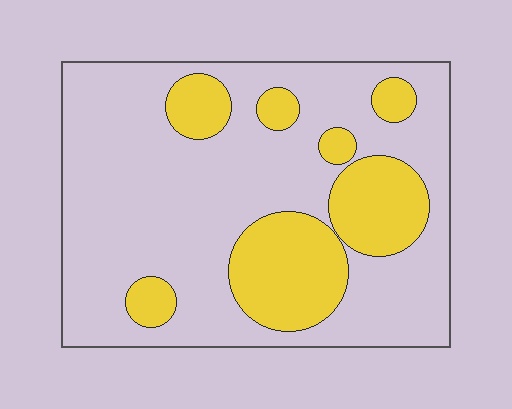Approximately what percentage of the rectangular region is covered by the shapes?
Approximately 25%.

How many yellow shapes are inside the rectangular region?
7.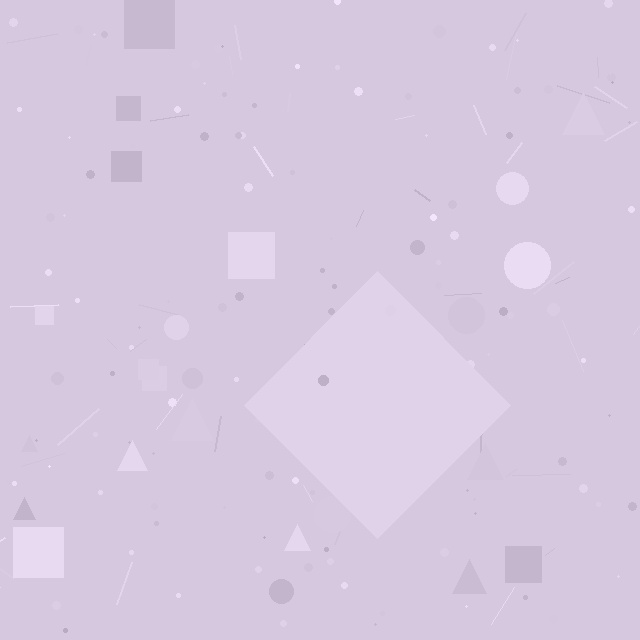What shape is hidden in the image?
A diamond is hidden in the image.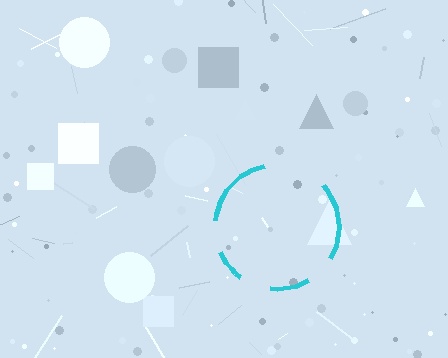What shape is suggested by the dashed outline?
The dashed outline suggests a circle.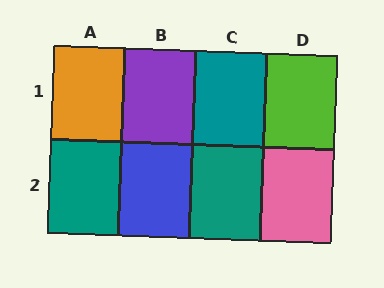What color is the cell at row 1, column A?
Orange.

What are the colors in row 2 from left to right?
Teal, blue, teal, pink.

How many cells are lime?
1 cell is lime.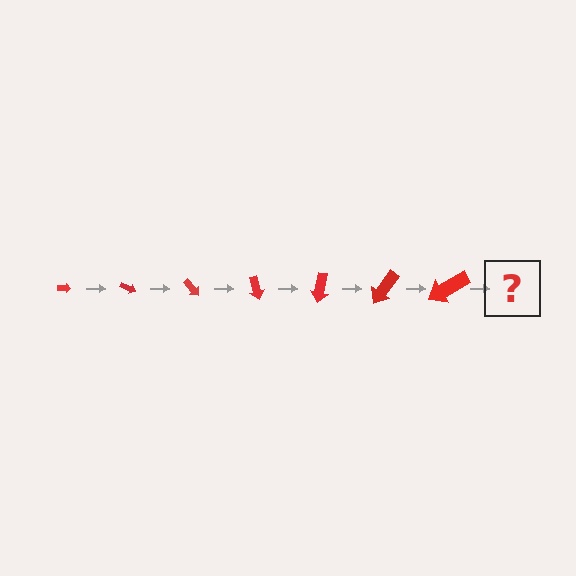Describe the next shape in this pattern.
It should be an arrow, larger than the previous one and rotated 175 degrees from the start.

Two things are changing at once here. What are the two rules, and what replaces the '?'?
The two rules are that the arrow grows larger each step and it rotates 25 degrees each step. The '?' should be an arrow, larger than the previous one and rotated 175 degrees from the start.